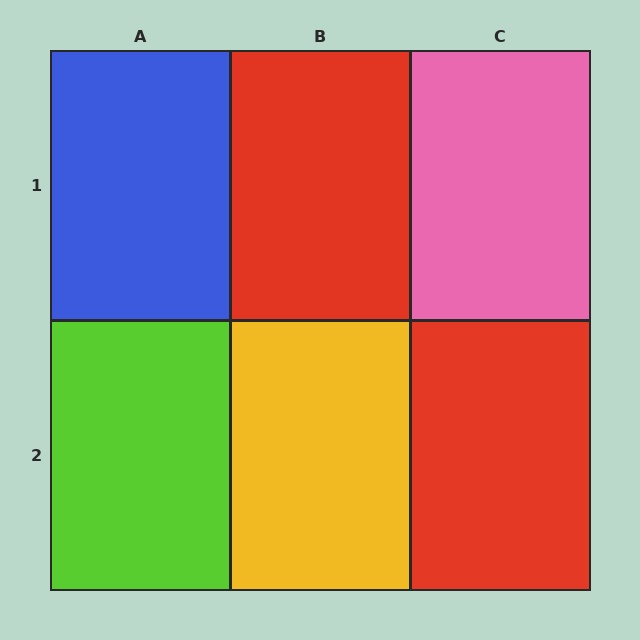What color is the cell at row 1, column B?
Red.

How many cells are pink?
1 cell is pink.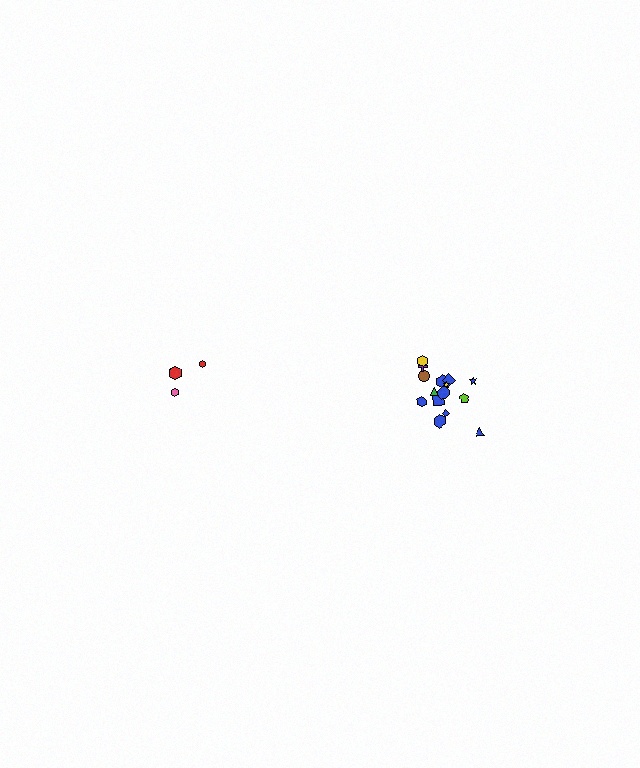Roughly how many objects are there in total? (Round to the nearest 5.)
Roughly 20 objects in total.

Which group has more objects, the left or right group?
The right group.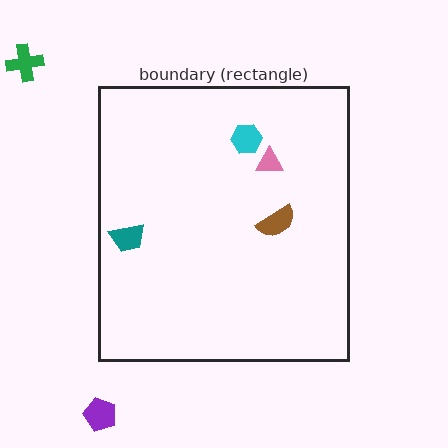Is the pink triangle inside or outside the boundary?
Inside.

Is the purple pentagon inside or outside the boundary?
Outside.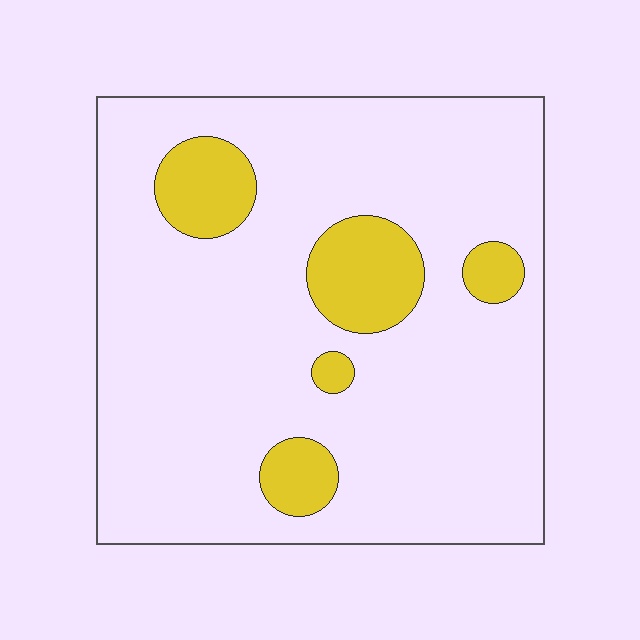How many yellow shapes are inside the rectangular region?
5.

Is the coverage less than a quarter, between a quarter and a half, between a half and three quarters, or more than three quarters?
Less than a quarter.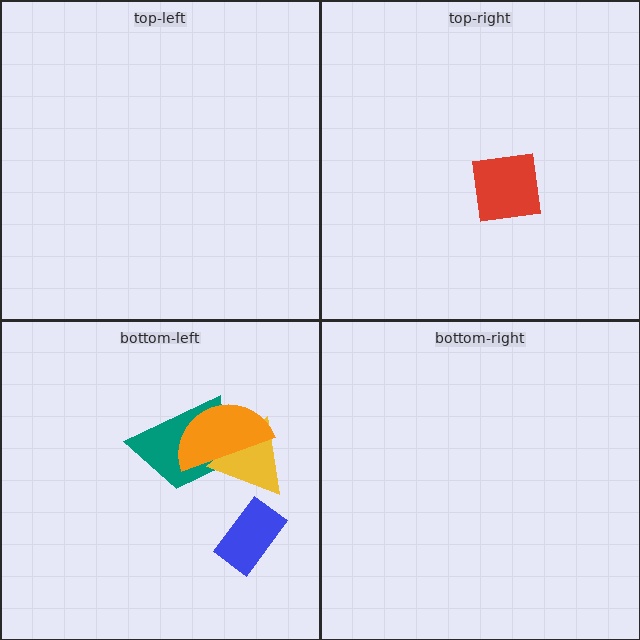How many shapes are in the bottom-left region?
4.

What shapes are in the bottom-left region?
The teal trapezoid, the blue rectangle, the yellow triangle, the orange semicircle.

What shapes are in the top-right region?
The red square.